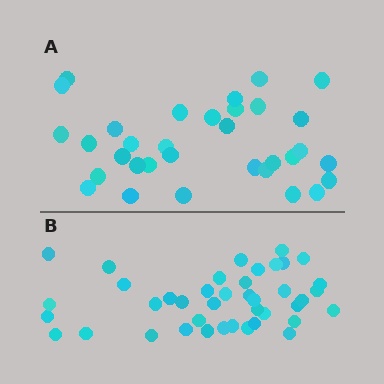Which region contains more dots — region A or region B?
Region B (the bottom region) has more dots.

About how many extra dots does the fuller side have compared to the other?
Region B has roughly 8 or so more dots than region A.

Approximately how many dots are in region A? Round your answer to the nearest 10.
About 30 dots. (The exact count is 33, which rounds to 30.)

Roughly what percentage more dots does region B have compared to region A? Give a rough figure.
About 25% more.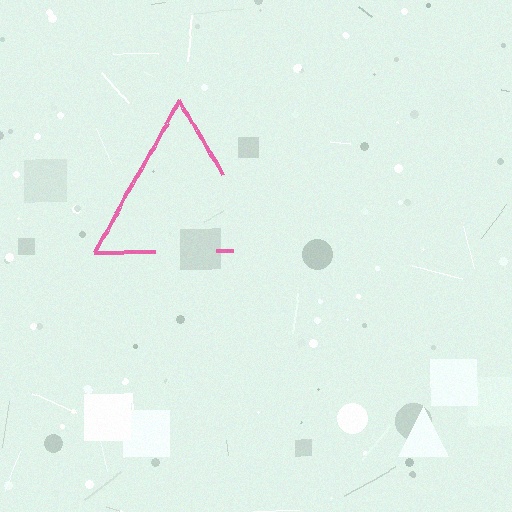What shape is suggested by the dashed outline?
The dashed outline suggests a triangle.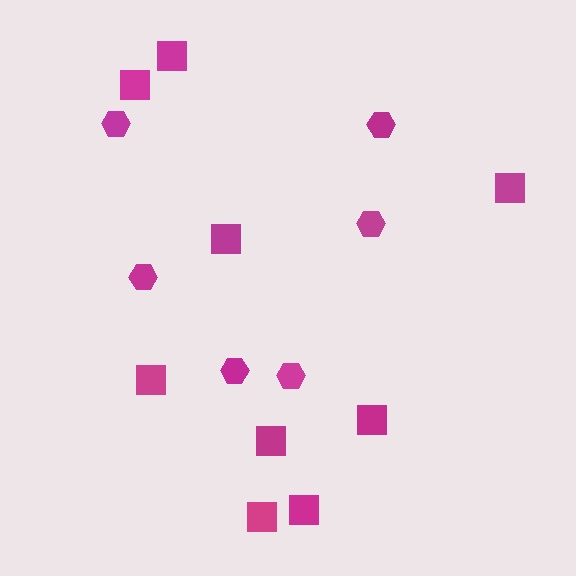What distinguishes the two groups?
There are 2 groups: one group of hexagons (6) and one group of squares (9).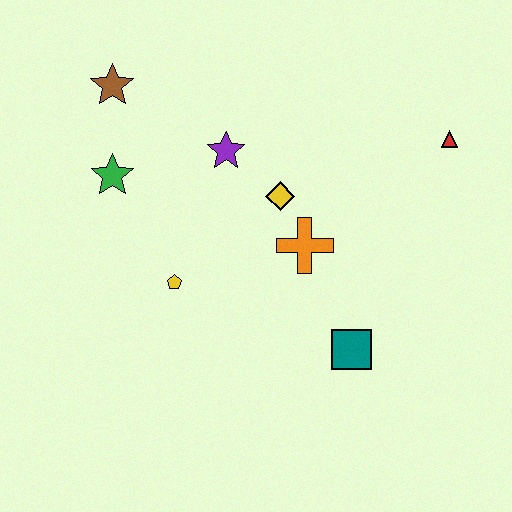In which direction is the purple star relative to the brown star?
The purple star is to the right of the brown star.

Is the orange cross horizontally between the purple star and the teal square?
Yes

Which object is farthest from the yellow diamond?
The brown star is farthest from the yellow diamond.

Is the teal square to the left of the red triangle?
Yes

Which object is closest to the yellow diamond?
The orange cross is closest to the yellow diamond.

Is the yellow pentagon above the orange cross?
No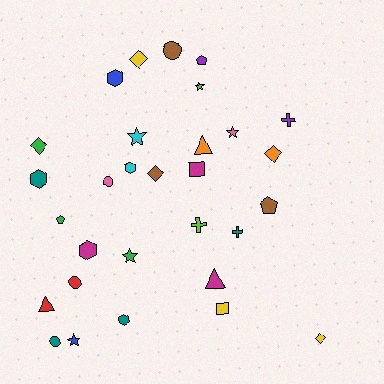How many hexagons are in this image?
There are 5 hexagons.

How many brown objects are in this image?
There are 3 brown objects.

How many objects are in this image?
There are 30 objects.